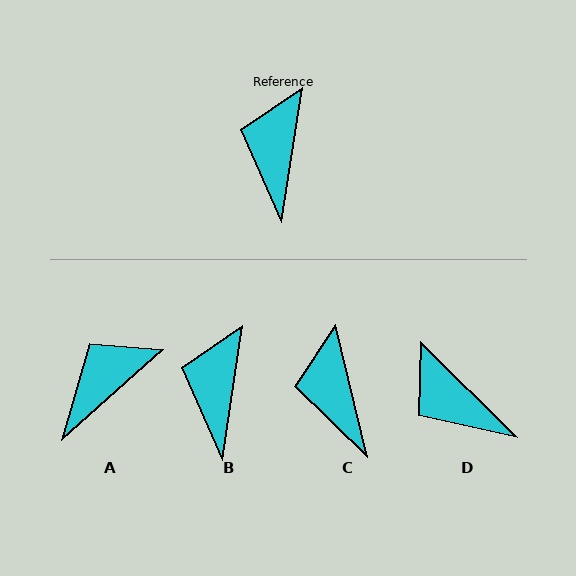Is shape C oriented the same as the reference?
No, it is off by about 22 degrees.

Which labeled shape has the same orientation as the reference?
B.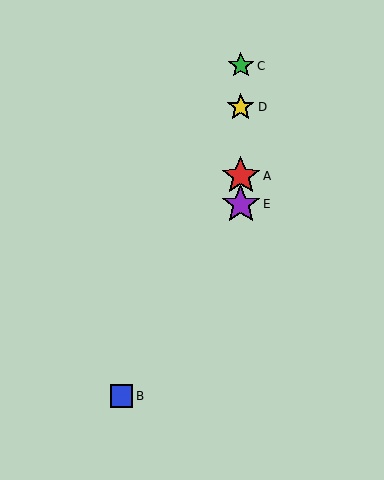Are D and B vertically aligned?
No, D is at x≈241 and B is at x≈122.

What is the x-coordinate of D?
Object D is at x≈241.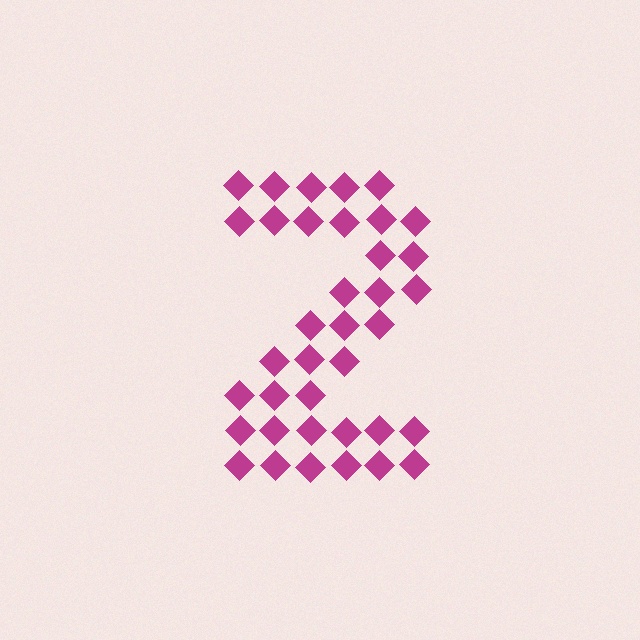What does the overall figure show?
The overall figure shows the digit 2.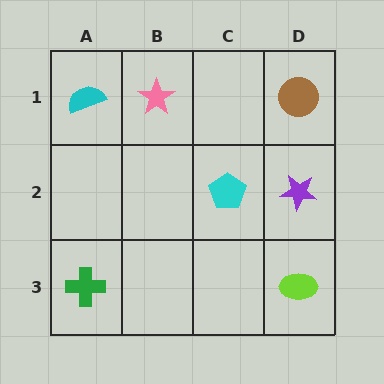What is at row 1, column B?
A pink star.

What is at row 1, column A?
A cyan semicircle.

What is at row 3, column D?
A lime ellipse.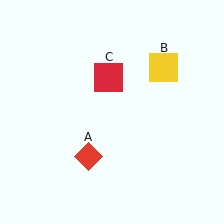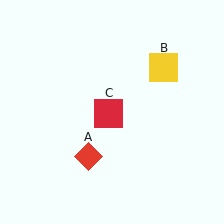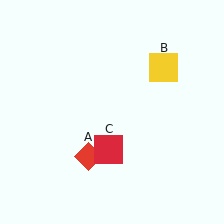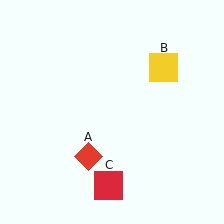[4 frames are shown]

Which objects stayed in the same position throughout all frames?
Red diamond (object A) and yellow square (object B) remained stationary.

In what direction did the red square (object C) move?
The red square (object C) moved down.